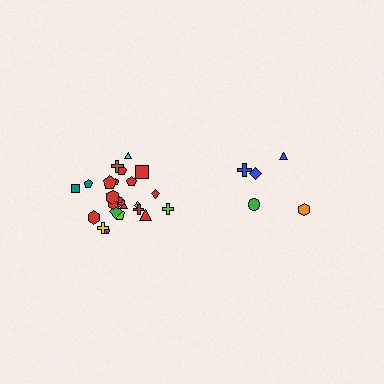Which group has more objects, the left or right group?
The left group.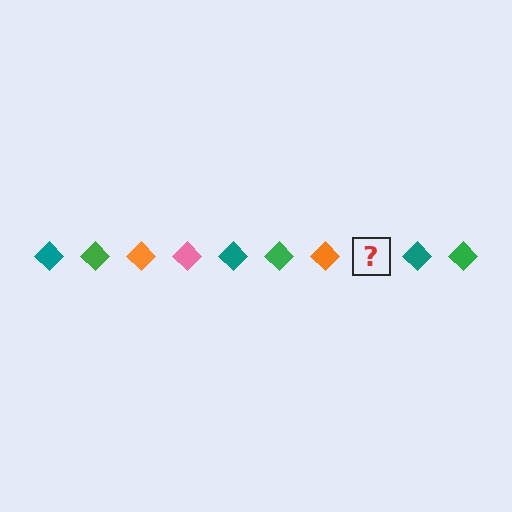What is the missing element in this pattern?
The missing element is a pink diamond.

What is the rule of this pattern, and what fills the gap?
The rule is that the pattern cycles through teal, green, orange, pink diamonds. The gap should be filled with a pink diamond.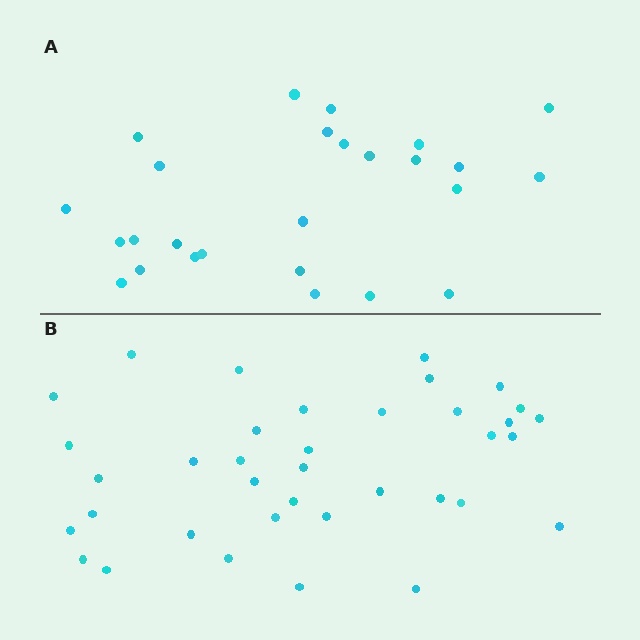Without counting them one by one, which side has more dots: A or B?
Region B (the bottom region) has more dots.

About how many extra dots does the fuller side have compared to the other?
Region B has roughly 12 or so more dots than region A.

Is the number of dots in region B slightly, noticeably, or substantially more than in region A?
Region B has noticeably more, but not dramatically so. The ratio is roughly 1.4 to 1.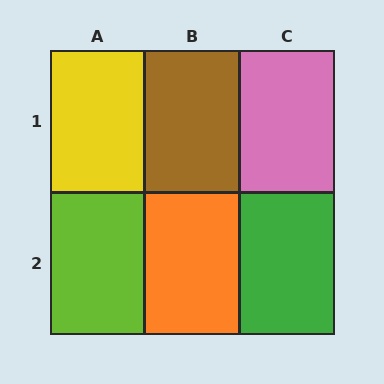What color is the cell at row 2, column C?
Green.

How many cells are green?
1 cell is green.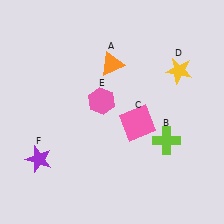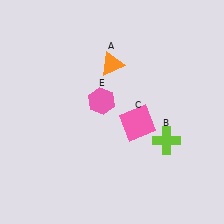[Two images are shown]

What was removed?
The purple star (F), the yellow star (D) were removed in Image 2.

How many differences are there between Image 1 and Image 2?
There are 2 differences between the two images.